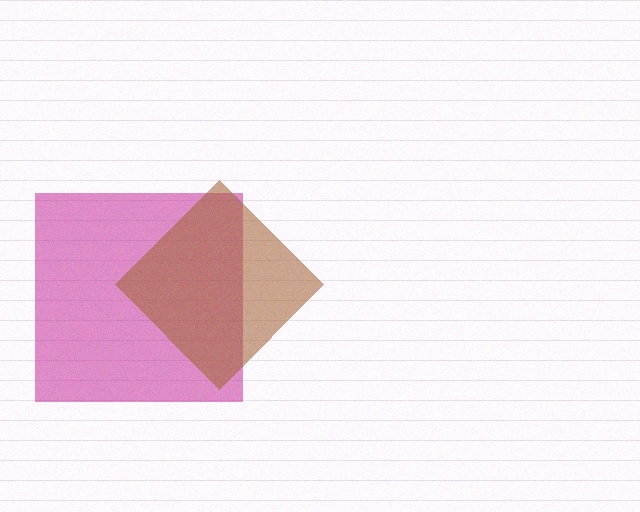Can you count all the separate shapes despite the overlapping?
Yes, there are 2 separate shapes.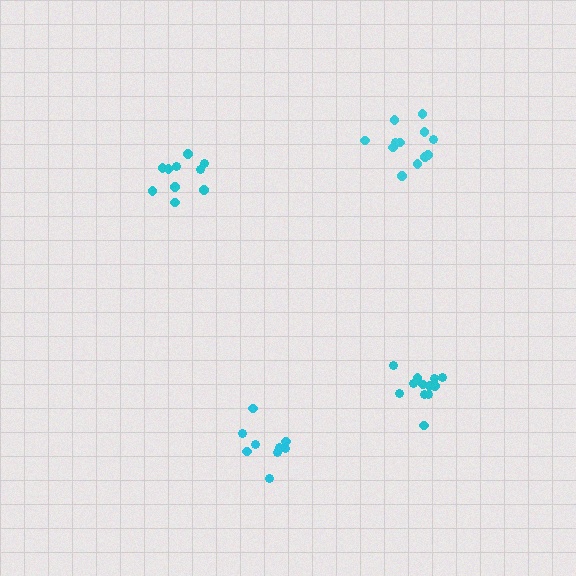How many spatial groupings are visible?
There are 4 spatial groupings.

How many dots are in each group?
Group 1: 12 dots, Group 2: 10 dots, Group 3: 9 dots, Group 4: 12 dots (43 total).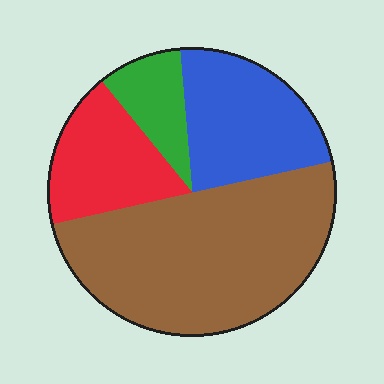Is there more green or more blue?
Blue.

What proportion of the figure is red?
Red takes up about one sixth (1/6) of the figure.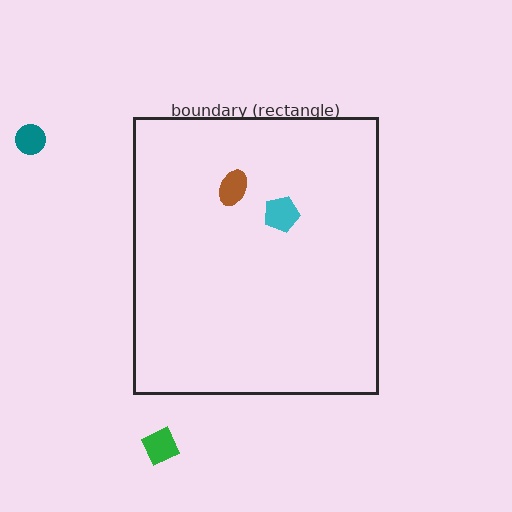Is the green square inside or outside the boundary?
Outside.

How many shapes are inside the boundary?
2 inside, 2 outside.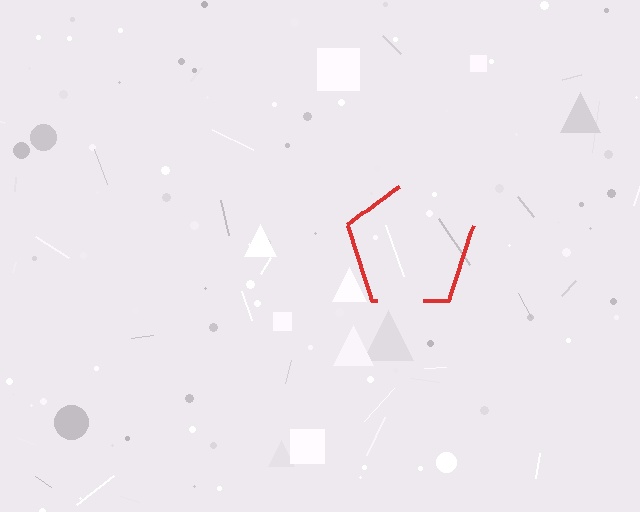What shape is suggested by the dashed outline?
The dashed outline suggests a pentagon.